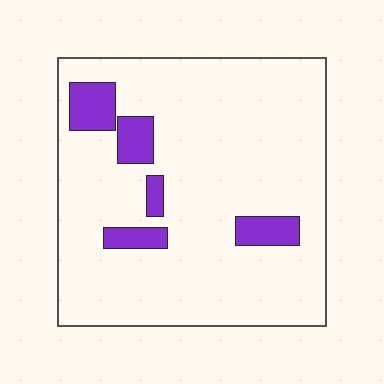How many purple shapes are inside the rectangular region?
5.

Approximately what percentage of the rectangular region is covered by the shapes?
Approximately 10%.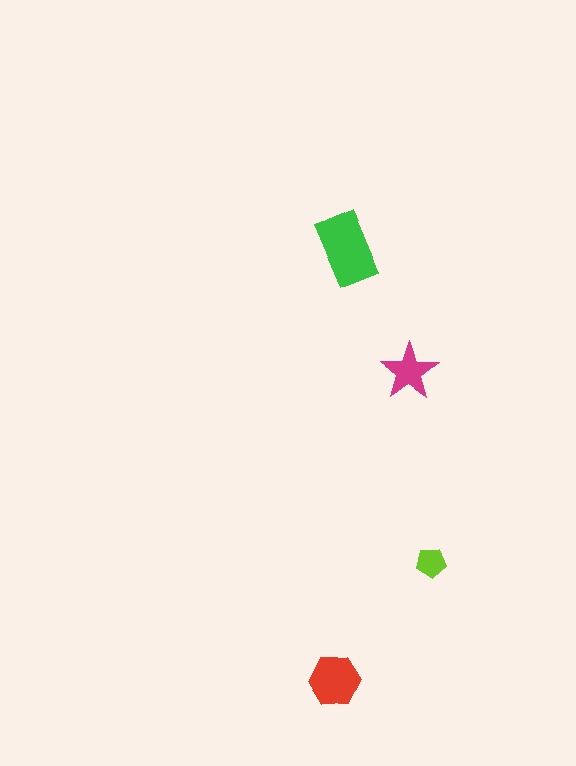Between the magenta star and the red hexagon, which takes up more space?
The red hexagon.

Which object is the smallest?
The lime pentagon.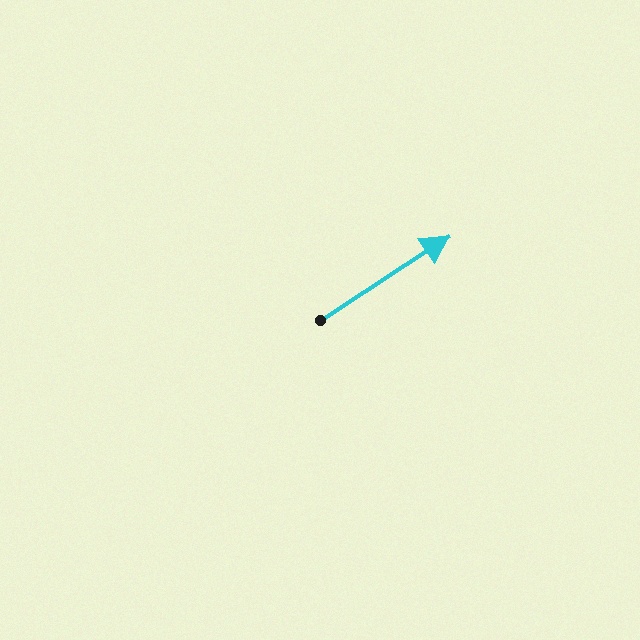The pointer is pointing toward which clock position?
Roughly 2 o'clock.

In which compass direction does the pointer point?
Northeast.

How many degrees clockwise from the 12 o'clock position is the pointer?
Approximately 57 degrees.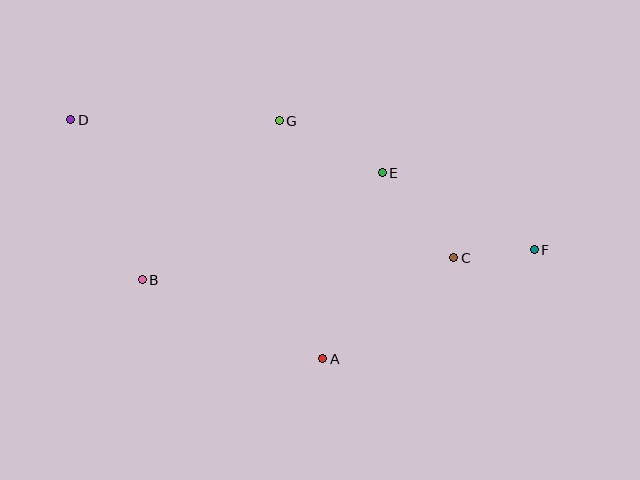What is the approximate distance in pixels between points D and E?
The distance between D and E is approximately 316 pixels.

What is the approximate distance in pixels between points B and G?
The distance between B and G is approximately 210 pixels.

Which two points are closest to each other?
Points C and F are closest to each other.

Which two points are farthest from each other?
Points D and F are farthest from each other.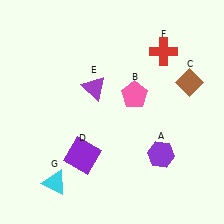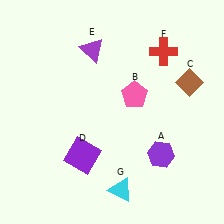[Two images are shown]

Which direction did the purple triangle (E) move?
The purple triangle (E) moved up.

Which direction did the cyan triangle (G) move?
The cyan triangle (G) moved right.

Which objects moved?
The objects that moved are: the purple triangle (E), the cyan triangle (G).